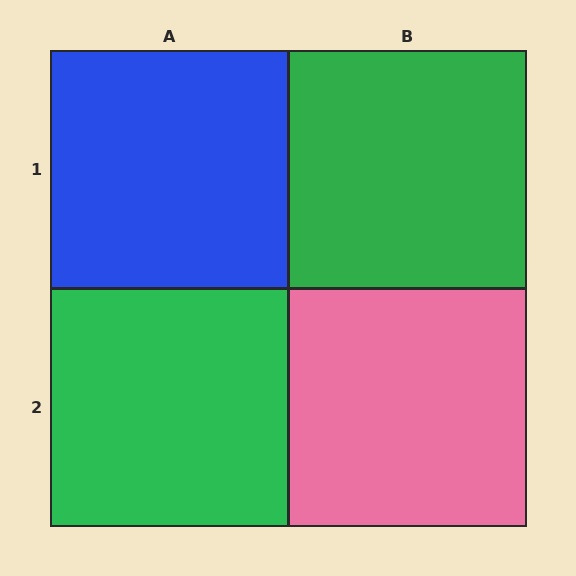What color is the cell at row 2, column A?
Green.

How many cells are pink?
1 cell is pink.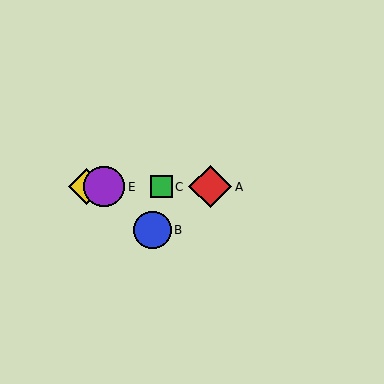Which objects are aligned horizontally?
Objects A, C, D, E are aligned horizontally.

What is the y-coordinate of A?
Object A is at y≈187.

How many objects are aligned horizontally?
4 objects (A, C, D, E) are aligned horizontally.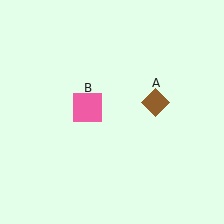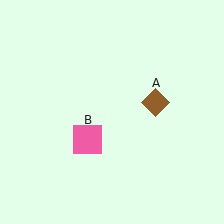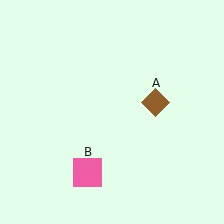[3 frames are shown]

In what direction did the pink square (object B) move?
The pink square (object B) moved down.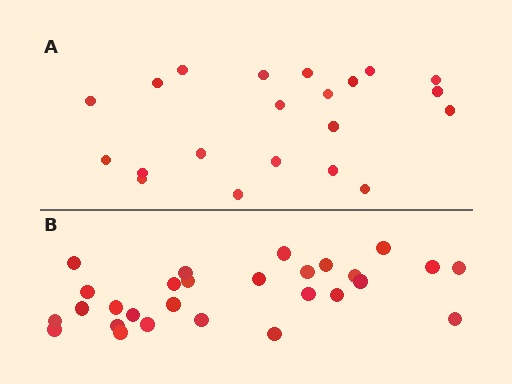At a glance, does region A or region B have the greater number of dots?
Region B (the bottom region) has more dots.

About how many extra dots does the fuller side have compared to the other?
Region B has roughly 8 or so more dots than region A.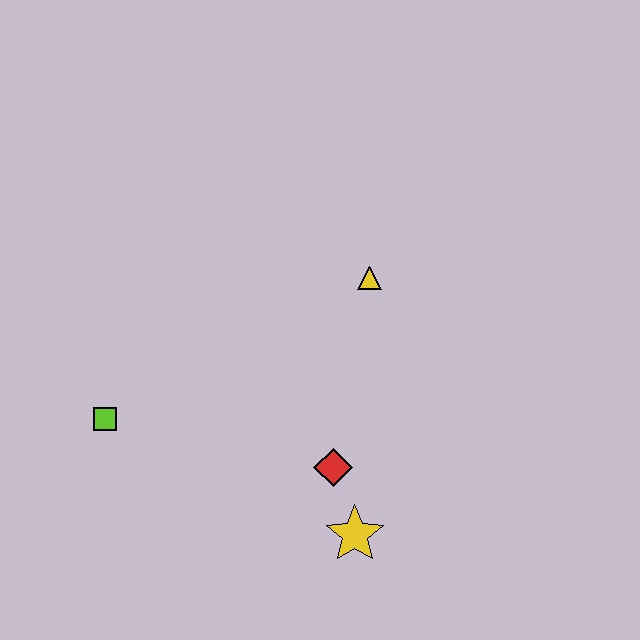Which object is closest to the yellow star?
The red diamond is closest to the yellow star.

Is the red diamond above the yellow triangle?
No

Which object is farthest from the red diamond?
The lime square is farthest from the red diamond.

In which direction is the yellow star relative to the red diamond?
The yellow star is below the red diamond.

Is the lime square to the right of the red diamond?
No